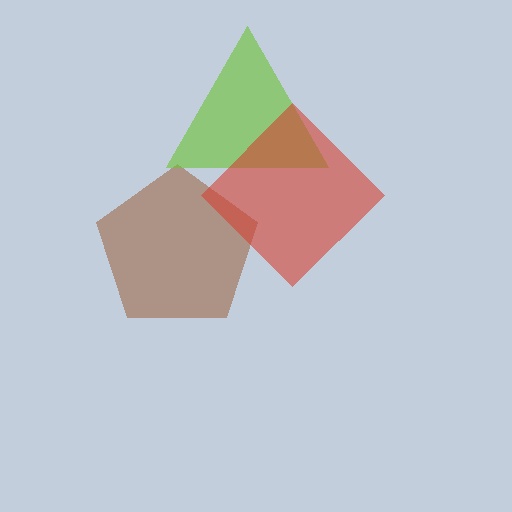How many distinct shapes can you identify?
There are 3 distinct shapes: a brown pentagon, a lime triangle, a red diamond.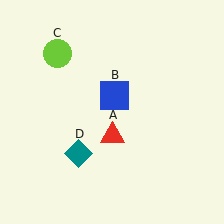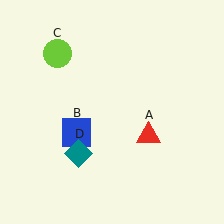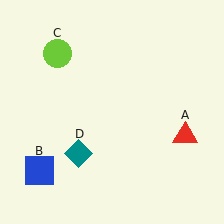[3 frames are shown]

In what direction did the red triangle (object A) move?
The red triangle (object A) moved right.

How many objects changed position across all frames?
2 objects changed position: red triangle (object A), blue square (object B).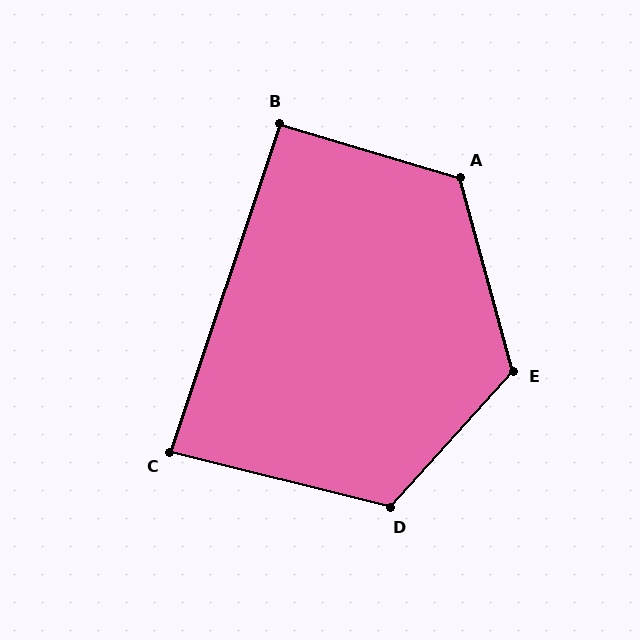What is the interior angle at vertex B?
Approximately 92 degrees (approximately right).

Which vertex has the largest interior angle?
E, at approximately 123 degrees.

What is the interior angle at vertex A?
Approximately 122 degrees (obtuse).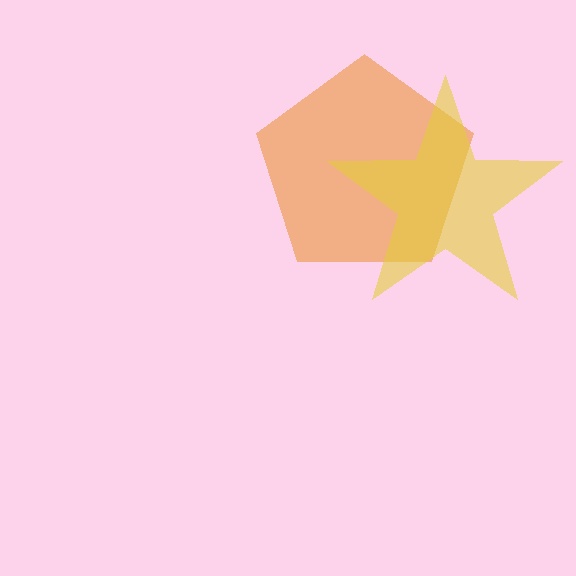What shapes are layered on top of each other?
The layered shapes are: an orange pentagon, a yellow star.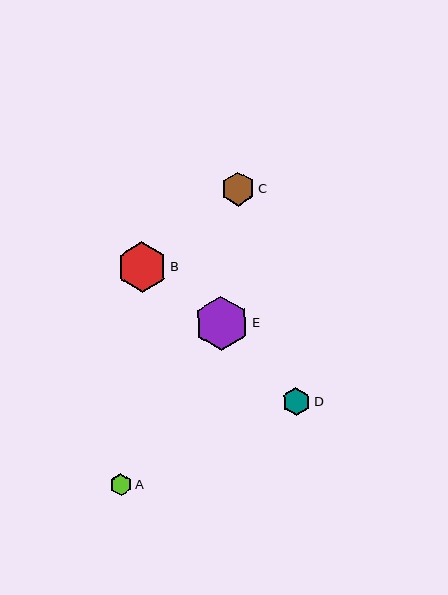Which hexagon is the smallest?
Hexagon A is the smallest with a size of approximately 22 pixels.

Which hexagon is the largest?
Hexagon E is the largest with a size of approximately 54 pixels.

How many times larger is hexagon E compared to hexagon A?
Hexagon E is approximately 2.4 times the size of hexagon A.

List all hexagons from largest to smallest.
From largest to smallest: E, B, C, D, A.